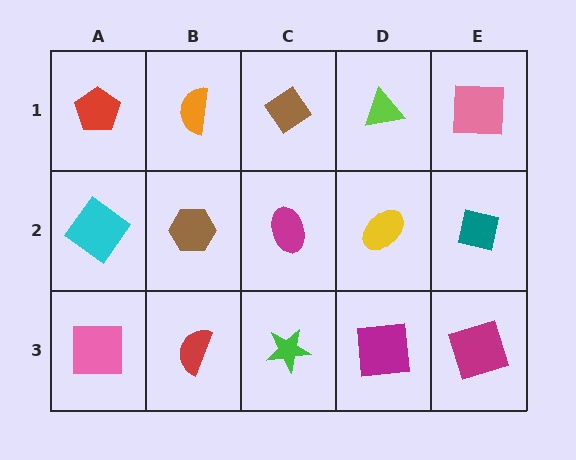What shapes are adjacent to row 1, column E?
A teal square (row 2, column E), a lime triangle (row 1, column D).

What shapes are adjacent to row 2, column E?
A pink square (row 1, column E), a magenta square (row 3, column E), a yellow ellipse (row 2, column D).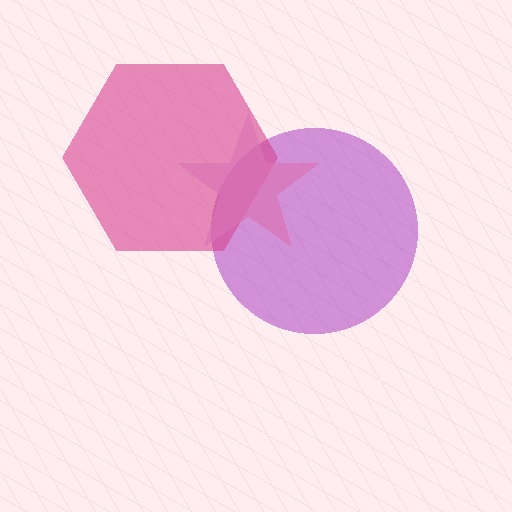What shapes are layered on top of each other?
The layered shapes are: a purple circle, a magenta hexagon, a pink star.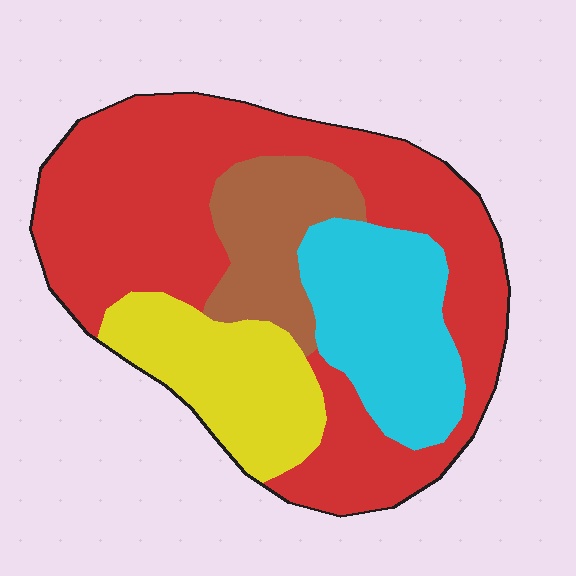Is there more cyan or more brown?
Cyan.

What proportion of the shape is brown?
Brown takes up about one eighth (1/8) of the shape.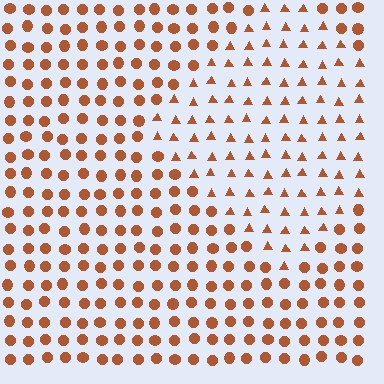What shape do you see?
I see a diamond.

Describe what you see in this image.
The image is filled with small brown elements arranged in a uniform grid. A diamond-shaped region contains triangles, while the surrounding area contains circles. The boundary is defined purely by the change in element shape.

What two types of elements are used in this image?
The image uses triangles inside the diamond region and circles outside it.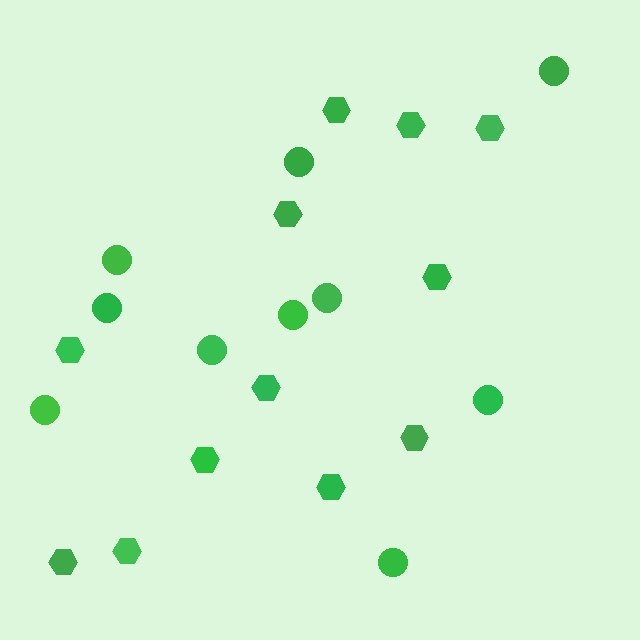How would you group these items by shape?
There are 2 groups: one group of hexagons (12) and one group of circles (10).